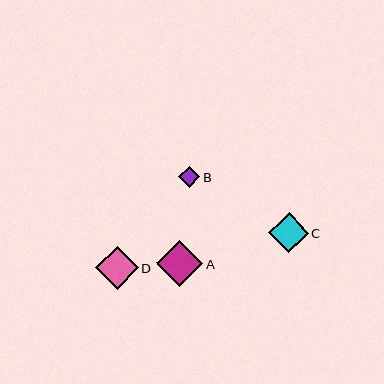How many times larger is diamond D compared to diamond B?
Diamond D is approximately 2.0 times the size of diamond B.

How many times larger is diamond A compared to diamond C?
Diamond A is approximately 1.2 times the size of diamond C.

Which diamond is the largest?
Diamond A is the largest with a size of approximately 46 pixels.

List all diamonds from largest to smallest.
From largest to smallest: A, D, C, B.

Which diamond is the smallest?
Diamond B is the smallest with a size of approximately 21 pixels.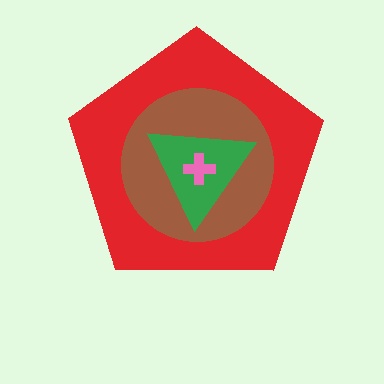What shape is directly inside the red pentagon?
The brown circle.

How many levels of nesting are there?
4.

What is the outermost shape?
The red pentagon.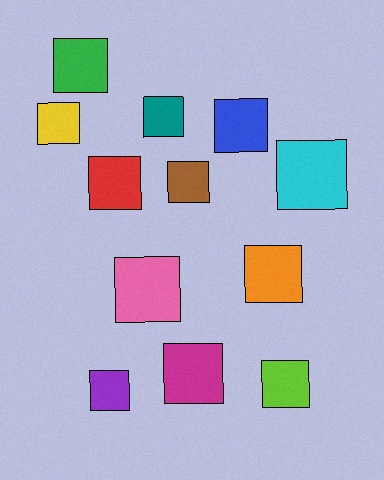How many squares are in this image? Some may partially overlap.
There are 12 squares.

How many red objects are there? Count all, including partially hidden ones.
There is 1 red object.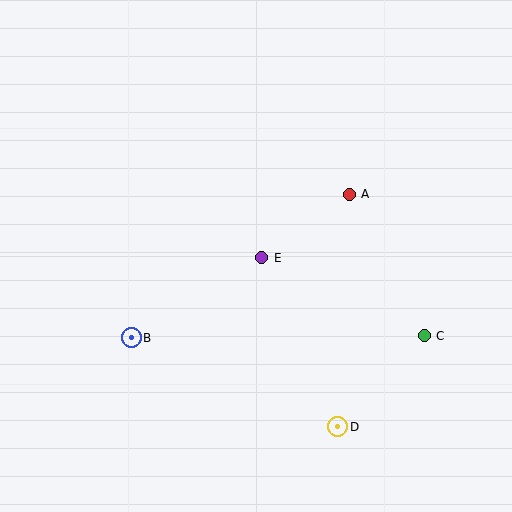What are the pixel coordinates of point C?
Point C is at (424, 336).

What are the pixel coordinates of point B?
Point B is at (131, 338).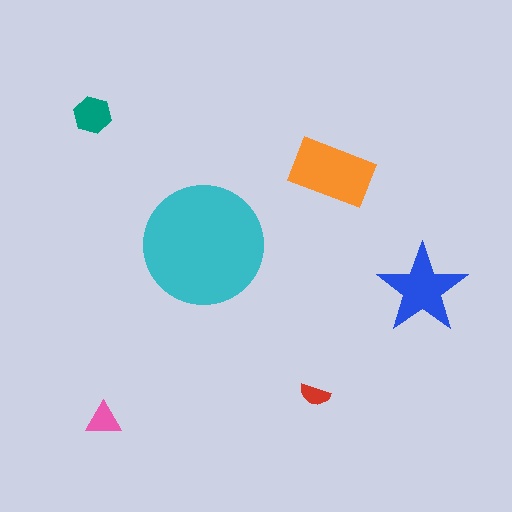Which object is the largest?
The cyan circle.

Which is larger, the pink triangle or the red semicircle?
The pink triangle.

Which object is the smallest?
The red semicircle.